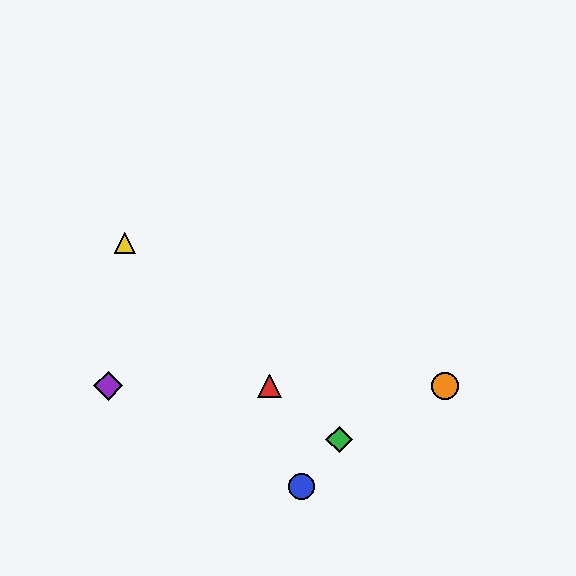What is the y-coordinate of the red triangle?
The red triangle is at y≈386.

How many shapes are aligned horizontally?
3 shapes (the red triangle, the purple diamond, the orange circle) are aligned horizontally.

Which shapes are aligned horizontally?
The red triangle, the purple diamond, the orange circle are aligned horizontally.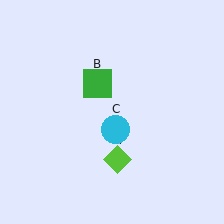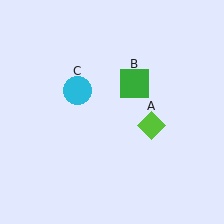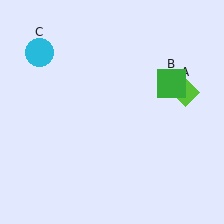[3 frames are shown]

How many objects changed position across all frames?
3 objects changed position: lime diamond (object A), green square (object B), cyan circle (object C).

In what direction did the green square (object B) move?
The green square (object B) moved right.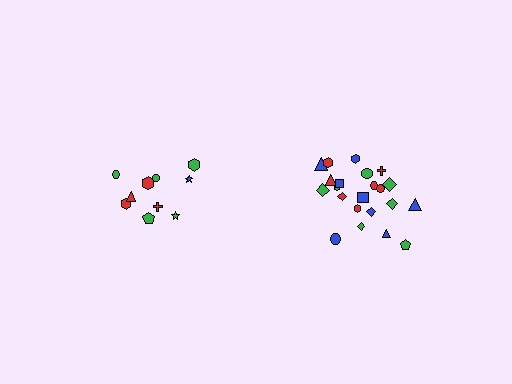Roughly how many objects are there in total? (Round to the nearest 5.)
Roughly 30 objects in total.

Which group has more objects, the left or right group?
The right group.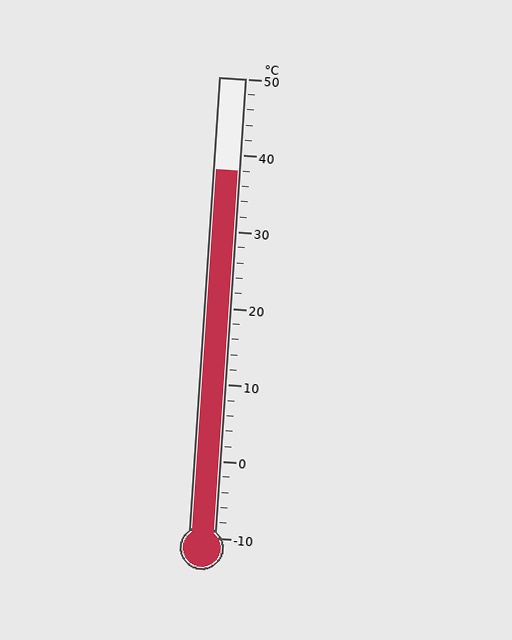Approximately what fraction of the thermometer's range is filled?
The thermometer is filled to approximately 80% of its range.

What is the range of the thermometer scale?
The thermometer scale ranges from -10°C to 50°C.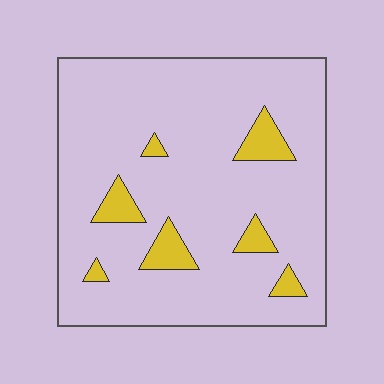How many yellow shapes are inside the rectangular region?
7.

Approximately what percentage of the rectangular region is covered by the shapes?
Approximately 10%.